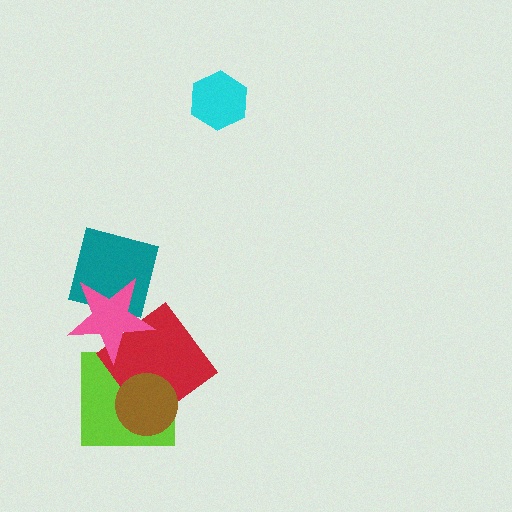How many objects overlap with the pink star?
3 objects overlap with the pink star.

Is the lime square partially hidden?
Yes, it is partially covered by another shape.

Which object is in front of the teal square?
The pink star is in front of the teal square.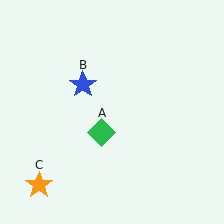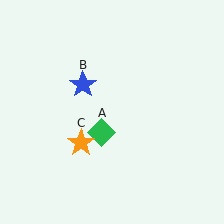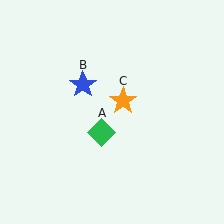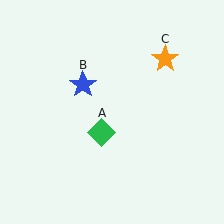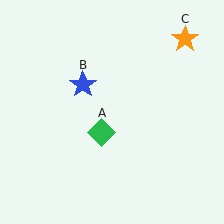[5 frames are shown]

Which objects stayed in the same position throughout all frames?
Green diamond (object A) and blue star (object B) remained stationary.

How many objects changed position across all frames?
1 object changed position: orange star (object C).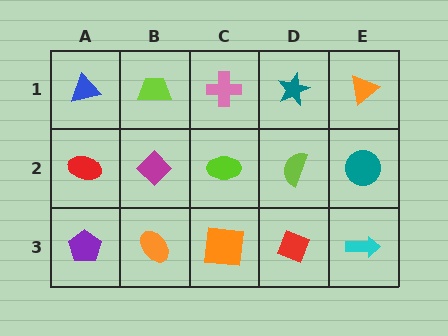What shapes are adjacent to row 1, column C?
A lime ellipse (row 2, column C), a lime trapezoid (row 1, column B), a teal star (row 1, column D).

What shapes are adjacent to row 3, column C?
A lime ellipse (row 2, column C), an orange ellipse (row 3, column B), a red diamond (row 3, column D).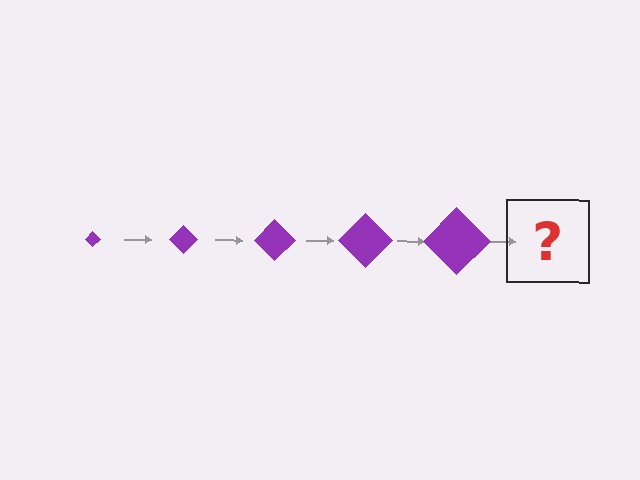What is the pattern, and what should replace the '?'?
The pattern is that the diamond gets progressively larger each step. The '?' should be a purple diamond, larger than the previous one.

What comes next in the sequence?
The next element should be a purple diamond, larger than the previous one.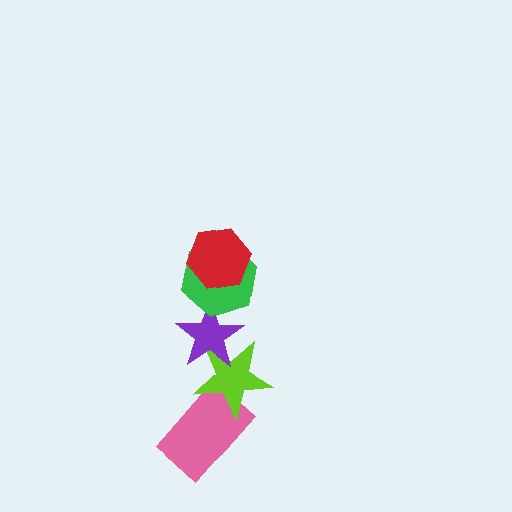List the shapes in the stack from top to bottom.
From top to bottom: the red hexagon, the green hexagon, the purple star, the lime star, the pink rectangle.